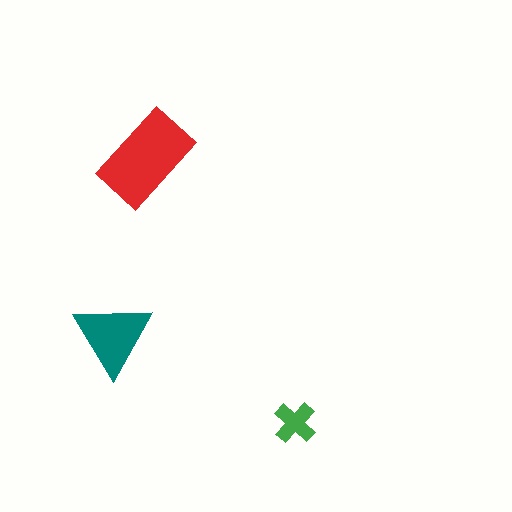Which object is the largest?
The red rectangle.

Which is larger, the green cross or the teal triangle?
The teal triangle.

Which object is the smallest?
The green cross.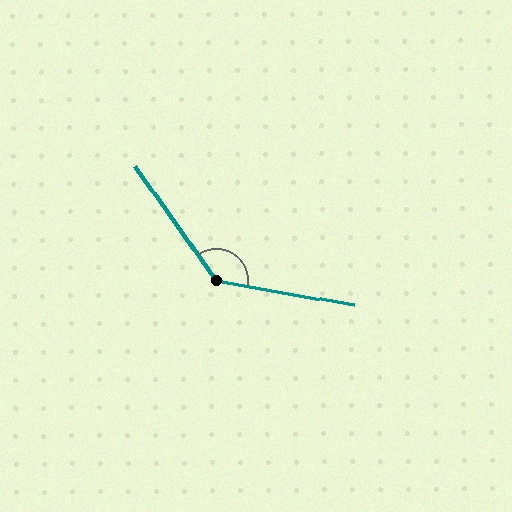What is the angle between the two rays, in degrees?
Approximately 135 degrees.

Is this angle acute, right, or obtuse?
It is obtuse.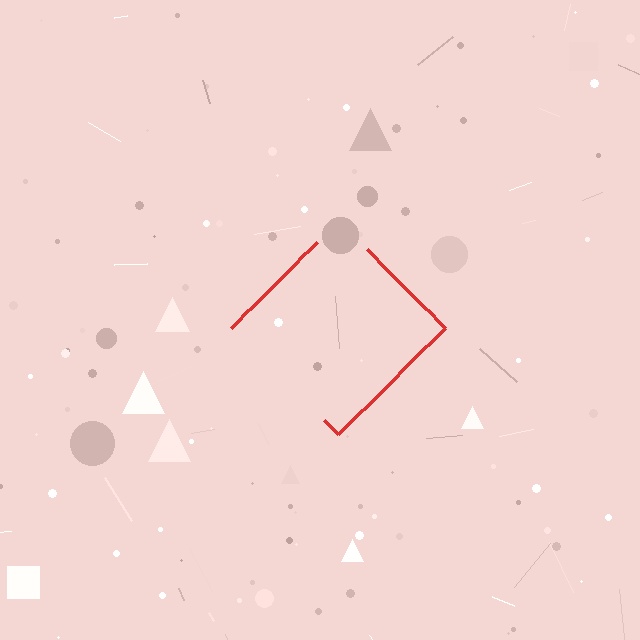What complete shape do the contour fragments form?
The contour fragments form a diamond.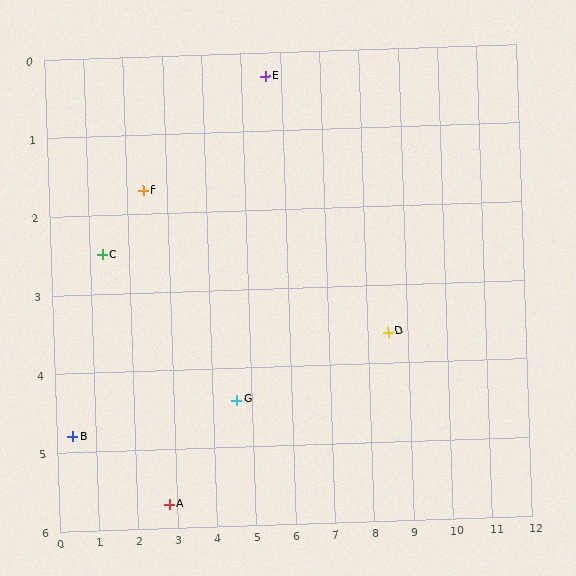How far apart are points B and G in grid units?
Points B and G are about 4.2 grid units apart.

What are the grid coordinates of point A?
Point A is at approximately (2.8, 5.7).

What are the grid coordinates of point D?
Point D is at approximately (8.5, 3.6).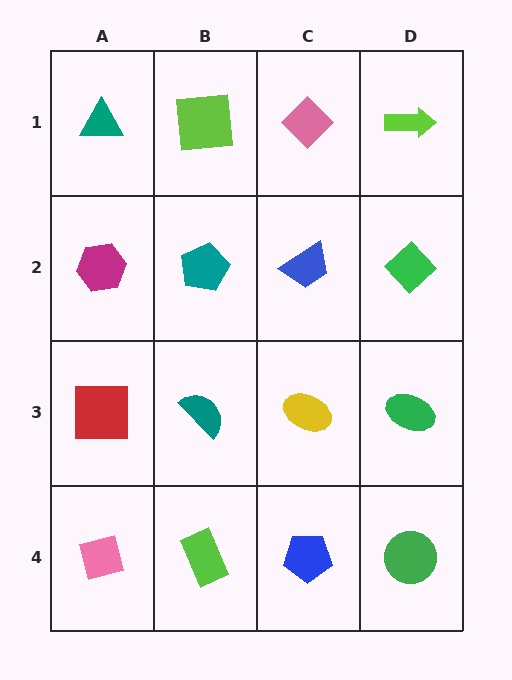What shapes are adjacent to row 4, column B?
A teal semicircle (row 3, column B), a pink square (row 4, column A), a blue pentagon (row 4, column C).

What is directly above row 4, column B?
A teal semicircle.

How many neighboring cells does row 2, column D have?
3.